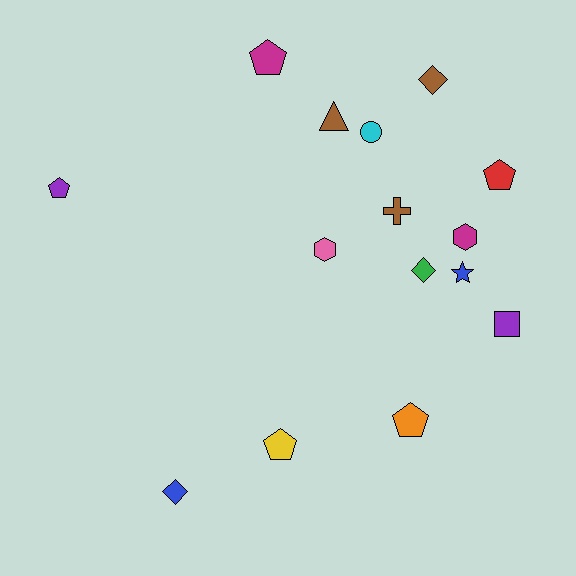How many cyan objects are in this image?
There is 1 cyan object.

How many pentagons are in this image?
There are 5 pentagons.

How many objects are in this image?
There are 15 objects.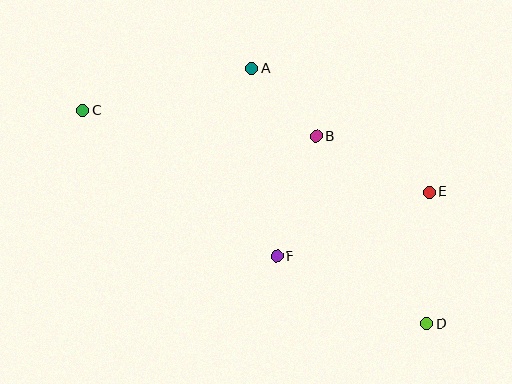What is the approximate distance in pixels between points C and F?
The distance between C and F is approximately 243 pixels.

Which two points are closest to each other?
Points A and B are closest to each other.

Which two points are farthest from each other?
Points C and D are farthest from each other.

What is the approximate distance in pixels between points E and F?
The distance between E and F is approximately 166 pixels.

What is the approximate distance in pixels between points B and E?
The distance between B and E is approximately 127 pixels.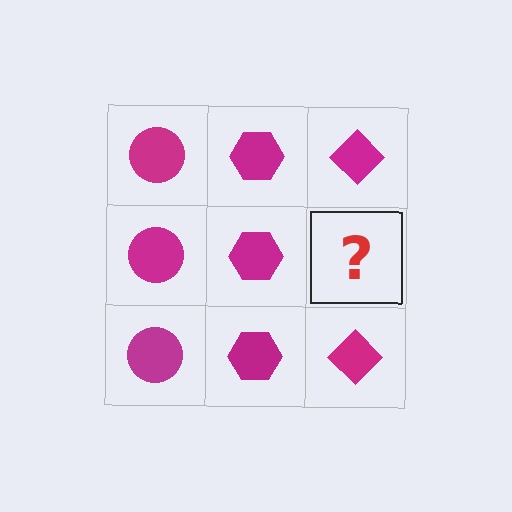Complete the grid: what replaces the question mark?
The question mark should be replaced with a magenta diamond.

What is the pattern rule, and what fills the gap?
The rule is that each column has a consistent shape. The gap should be filled with a magenta diamond.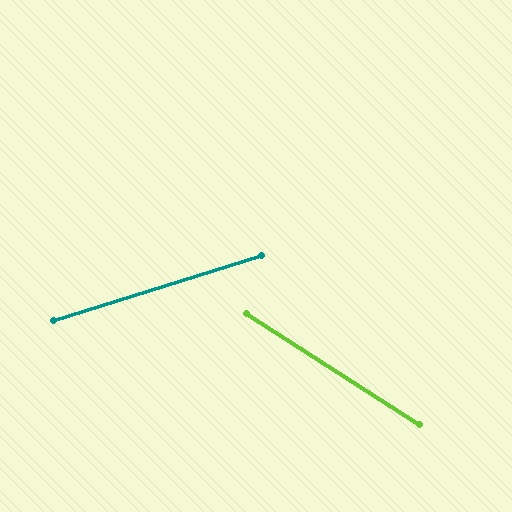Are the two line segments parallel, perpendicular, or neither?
Neither parallel nor perpendicular — they differ by about 50°.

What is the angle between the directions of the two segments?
Approximately 50 degrees.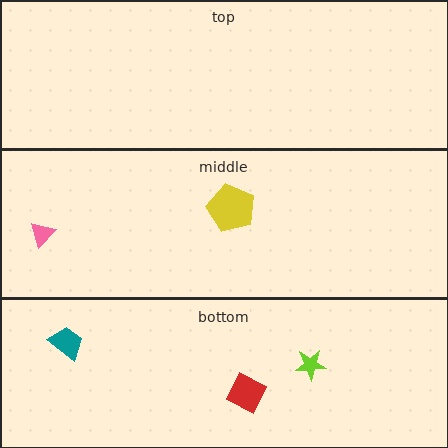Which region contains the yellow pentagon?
The middle region.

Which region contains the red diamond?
The bottom region.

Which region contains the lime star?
The bottom region.